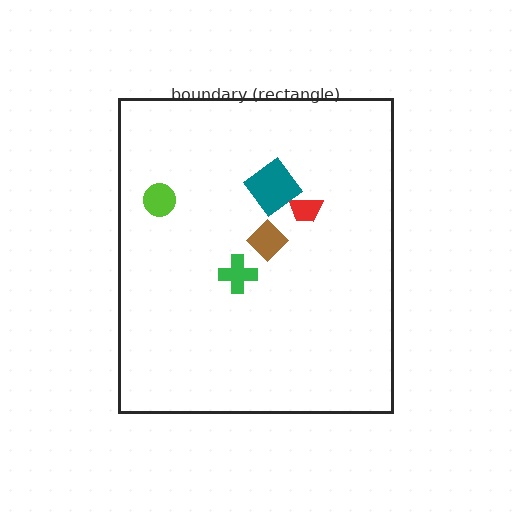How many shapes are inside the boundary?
5 inside, 0 outside.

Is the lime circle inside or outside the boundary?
Inside.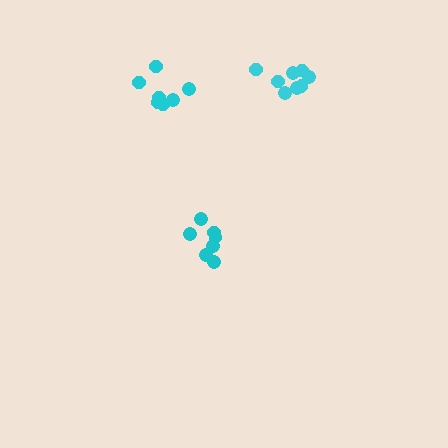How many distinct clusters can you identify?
There are 3 distinct clusters.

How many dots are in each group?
Group 1: 7 dots, Group 2: 8 dots, Group 3: 7 dots (22 total).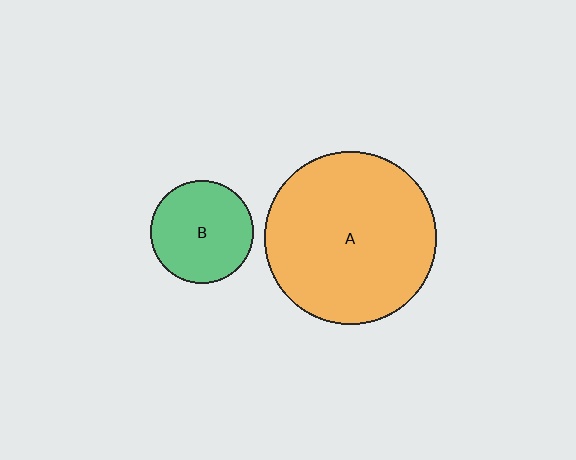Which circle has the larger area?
Circle A (orange).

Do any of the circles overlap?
No, none of the circles overlap.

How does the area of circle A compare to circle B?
Approximately 2.8 times.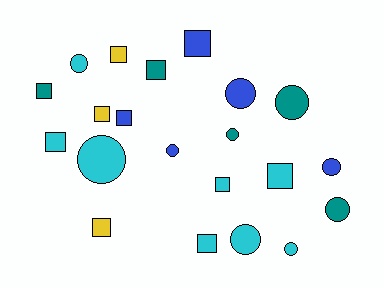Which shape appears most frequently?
Square, with 11 objects.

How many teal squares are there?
There are 2 teal squares.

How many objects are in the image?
There are 21 objects.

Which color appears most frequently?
Cyan, with 8 objects.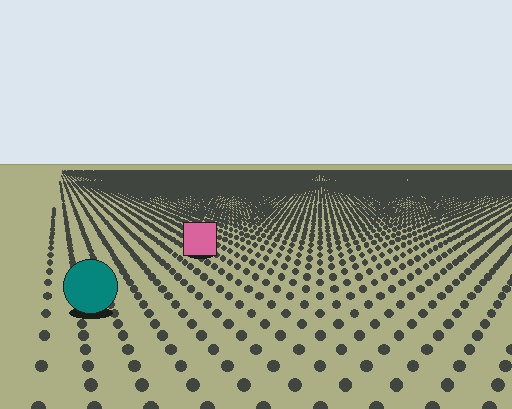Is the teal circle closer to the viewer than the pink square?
Yes. The teal circle is closer — you can tell from the texture gradient: the ground texture is coarser near it.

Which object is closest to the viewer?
The teal circle is closest. The texture marks near it are larger and more spread out.